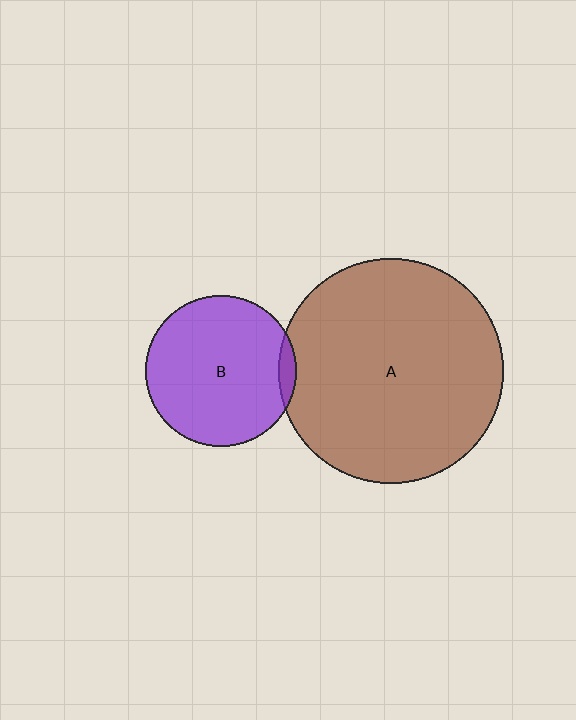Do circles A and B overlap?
Yes.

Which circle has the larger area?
Circle A (brown).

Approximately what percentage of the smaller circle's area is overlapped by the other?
Approximately 5%.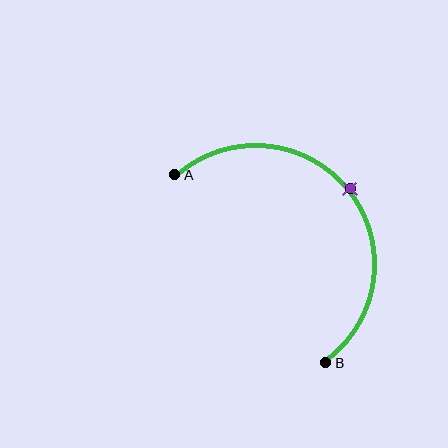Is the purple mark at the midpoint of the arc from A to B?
Yes. The purple mark lies on the arc at equal arc-length from both A and B — it is the arc midpoint.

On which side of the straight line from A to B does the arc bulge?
The arc bulges above and to the right of the straight line connecting A and B.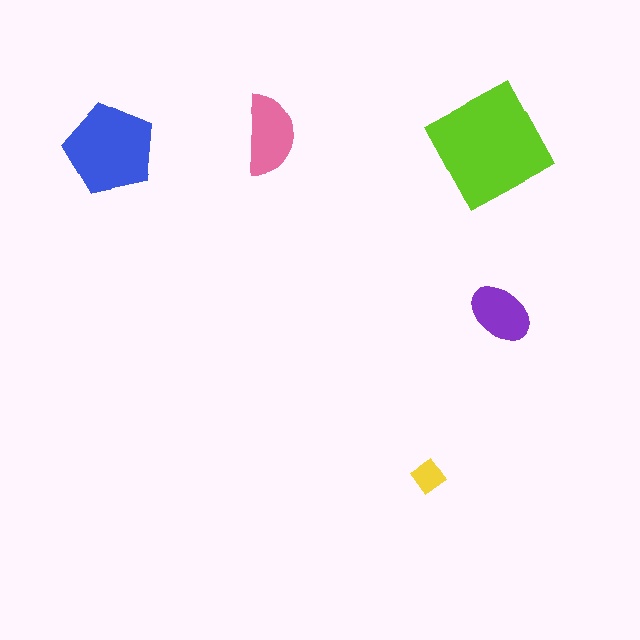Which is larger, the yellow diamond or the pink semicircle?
The pink semicircle.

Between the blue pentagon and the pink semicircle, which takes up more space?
The blue pentagon.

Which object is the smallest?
The yellow diamond.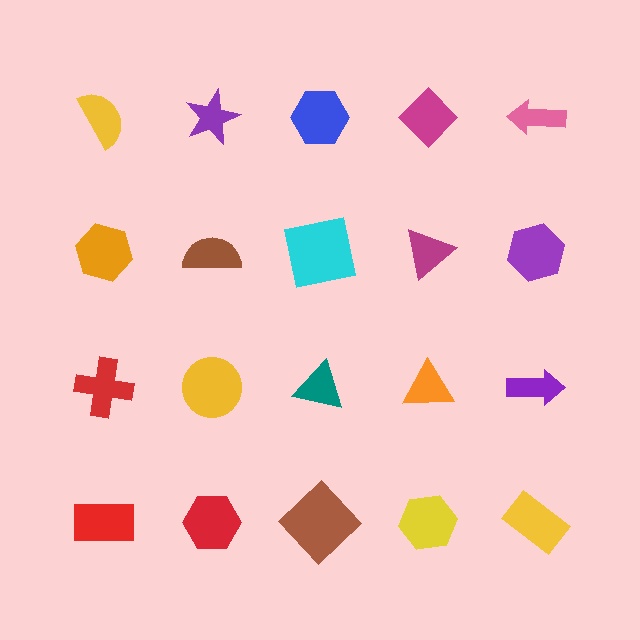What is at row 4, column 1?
A red rectangle.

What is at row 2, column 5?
A purple hexagon.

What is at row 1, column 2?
A purple star.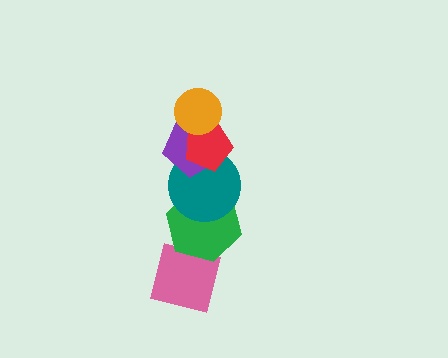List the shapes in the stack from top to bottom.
From top to bottom: the orange circle, the red pentagon, the purple pentagon, the teal circle, the green hexagon, the pink square.